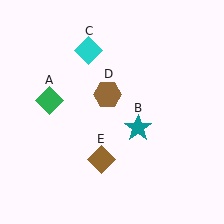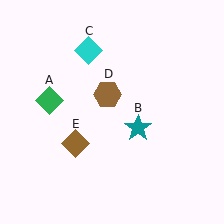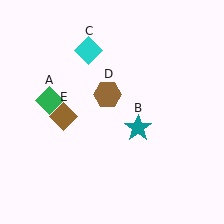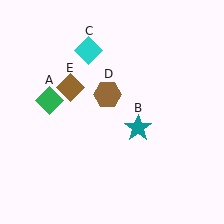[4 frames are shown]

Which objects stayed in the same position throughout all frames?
Green diamond (object A) and teal star (object B) and cyan diamond (object C) and brown hexagon (object D) remained stationary.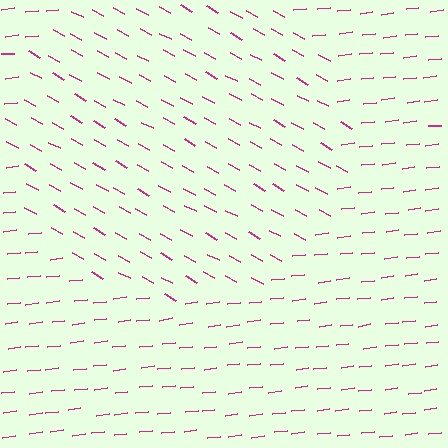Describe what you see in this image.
The image is filled with small magenta line segments. A circle region in the image has lines oriented differently from the surrounding lines, creating a visible texture boundary.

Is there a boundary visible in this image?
Yes, there is a texture boundary formed by a change in line orientation.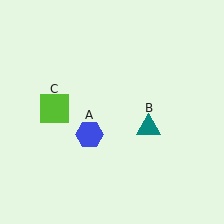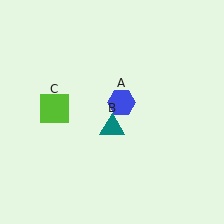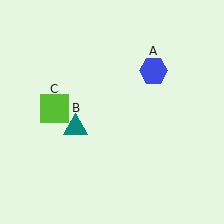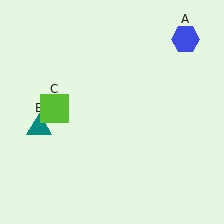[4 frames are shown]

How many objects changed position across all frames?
2 objects changed position: blue hexagon (object A), teal triangle (object B).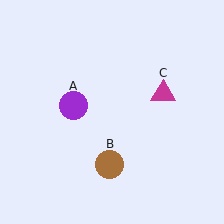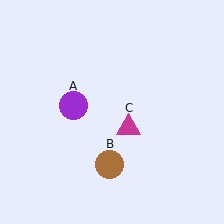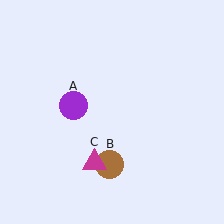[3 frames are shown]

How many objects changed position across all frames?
1 object changed position: magenta triangle (object C).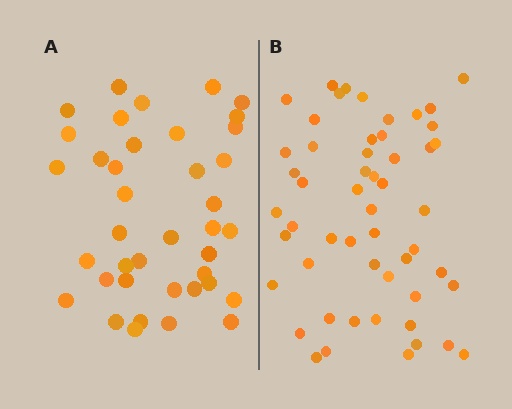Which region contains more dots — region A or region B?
Region B (the right region) has more dots.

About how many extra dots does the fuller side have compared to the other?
Region B has approximately 15 more dots than region A.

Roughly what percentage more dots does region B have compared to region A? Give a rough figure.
About 35% more.